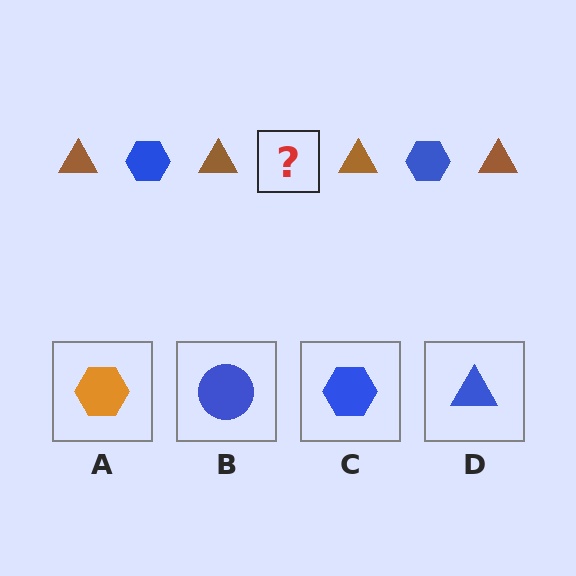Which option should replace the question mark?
Option C.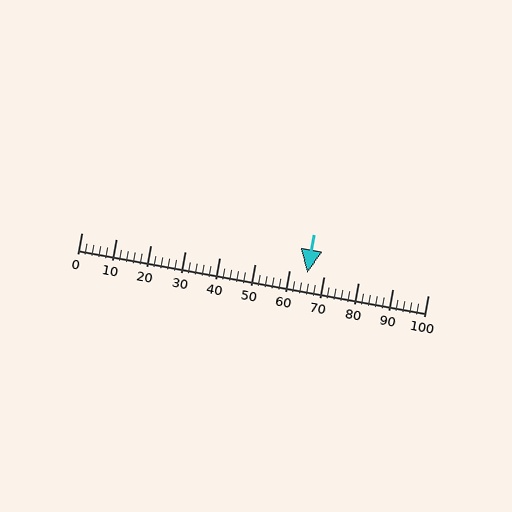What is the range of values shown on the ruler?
The ruler shows values from 0 to 100.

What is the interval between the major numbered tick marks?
The major tick marks are spaced 10 units apart.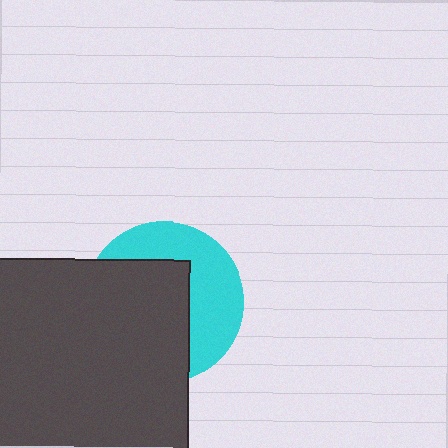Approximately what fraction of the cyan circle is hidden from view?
Roughly 57% of the cyan circle is hidden behind the dark gray square.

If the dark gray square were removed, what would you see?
You would see the complete cyan circle.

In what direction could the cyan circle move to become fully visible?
The cyan circle could move right. That would shift it out from behind the dark gray square entirely.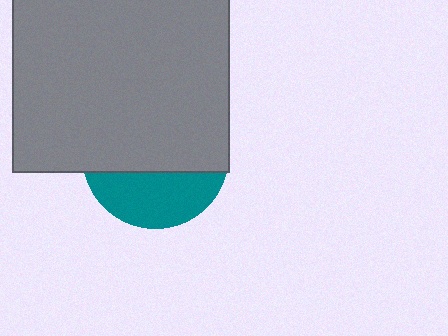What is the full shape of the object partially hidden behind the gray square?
The partially hidden object is a teal circle.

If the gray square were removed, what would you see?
You would see the complete teal circle.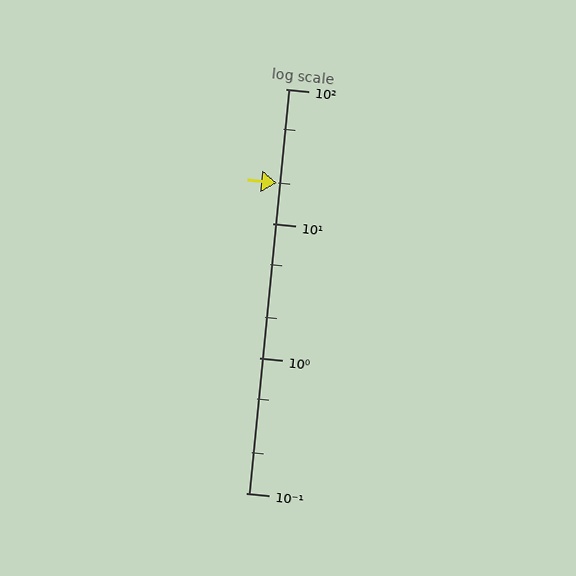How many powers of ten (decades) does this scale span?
The scale spans 3 decades, from 0.1 to 100.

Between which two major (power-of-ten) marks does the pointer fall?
The pointer is between 10 and 100.